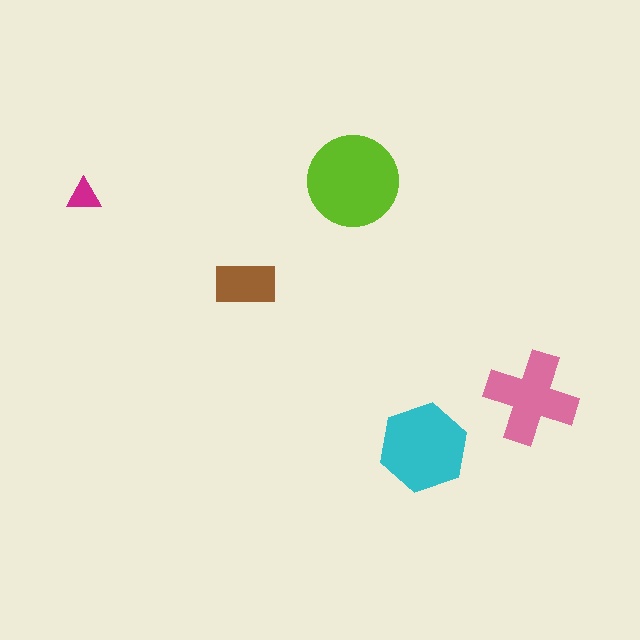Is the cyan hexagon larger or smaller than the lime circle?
Smaller.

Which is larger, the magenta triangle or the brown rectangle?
The brown rectangle.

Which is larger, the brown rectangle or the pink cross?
The pink cross.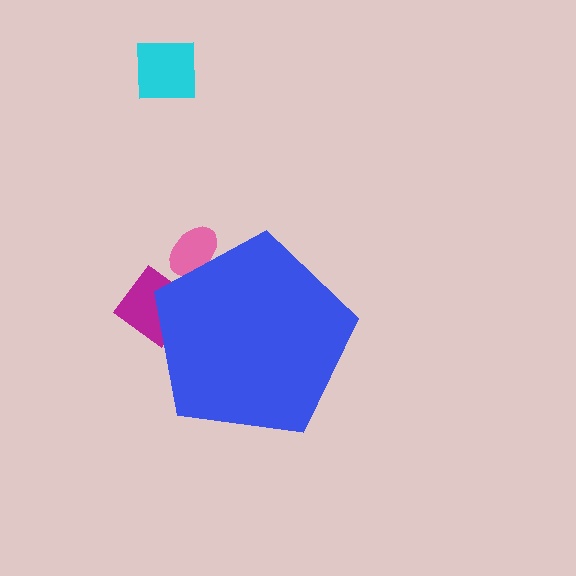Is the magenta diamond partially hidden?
Yes, the magenta diamond is partially hidden behind the blue pentagon.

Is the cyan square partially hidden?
No, the cyan square is fully visible.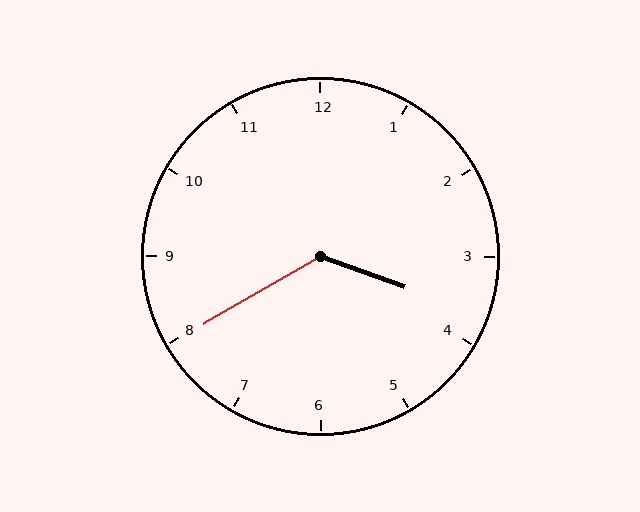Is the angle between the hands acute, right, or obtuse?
It is obtuse.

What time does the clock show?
3:40.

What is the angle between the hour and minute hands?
Approximately 130 degrees.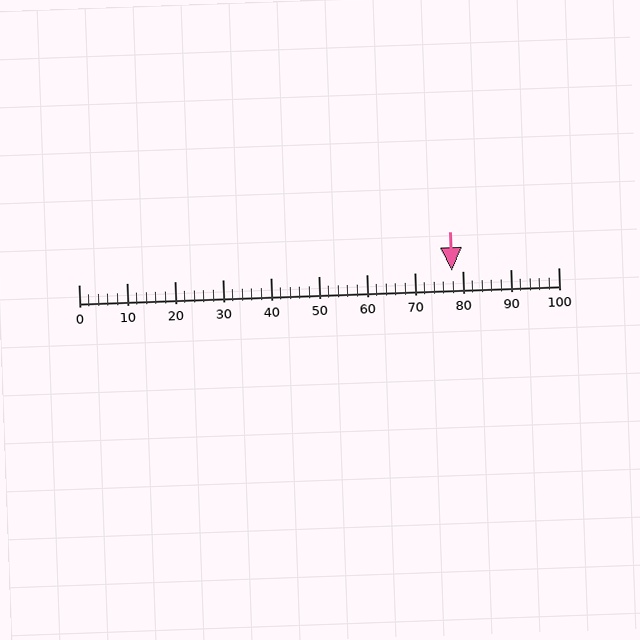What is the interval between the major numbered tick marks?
The major tick marks are spaced 10 units apart.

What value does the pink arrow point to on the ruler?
The pink arrow points to approximately 78.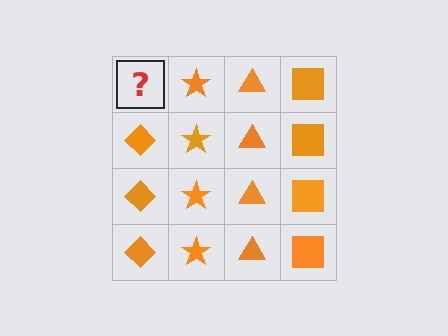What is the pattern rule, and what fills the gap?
The rule is that each column has a consistent shape. The gap should be filled with an orange diamond.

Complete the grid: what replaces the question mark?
The question mark should be replaced with an orange diamond.